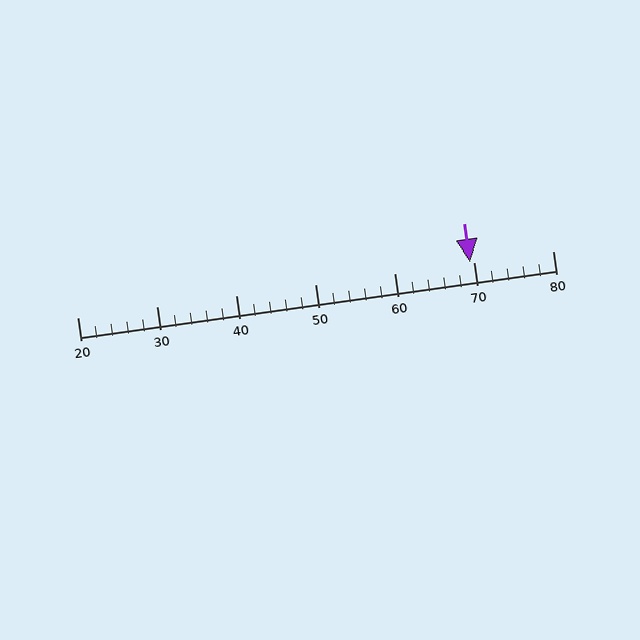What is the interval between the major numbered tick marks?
The major tick marks are spaced 10 units apart.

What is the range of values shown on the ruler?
The ruler shows values from 20 to 80.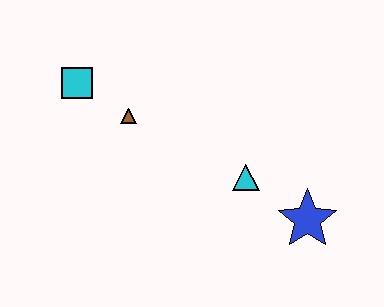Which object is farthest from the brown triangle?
The blue star is farthest from the brown triangle.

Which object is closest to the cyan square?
The brown triangle is closest to the cyan square.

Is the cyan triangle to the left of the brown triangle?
No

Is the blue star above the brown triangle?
No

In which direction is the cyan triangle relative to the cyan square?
The cyan triangle is to the right of the cyan square.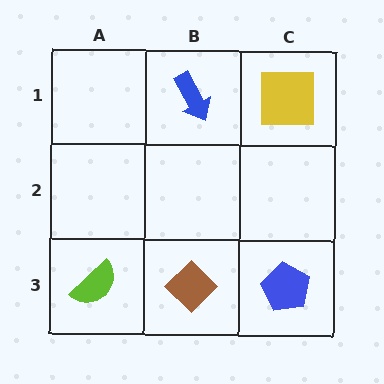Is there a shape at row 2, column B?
No, that cell is empty.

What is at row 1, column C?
A yellow square.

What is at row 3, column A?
A lime semicircle.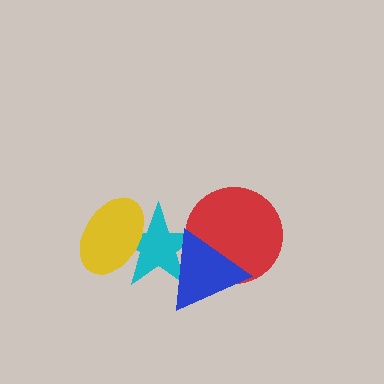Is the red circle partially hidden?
Yes, it is partially covered by another shape.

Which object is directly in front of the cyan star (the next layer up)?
The yellow ellipse is directly in front of the cyan star.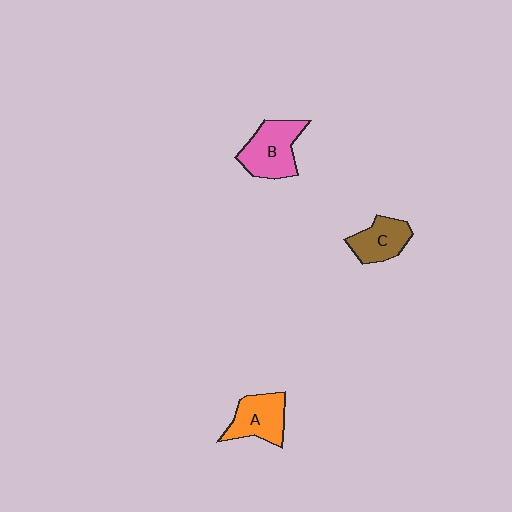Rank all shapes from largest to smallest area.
From largest to smallest: B (pink), A (orange), C (brown).